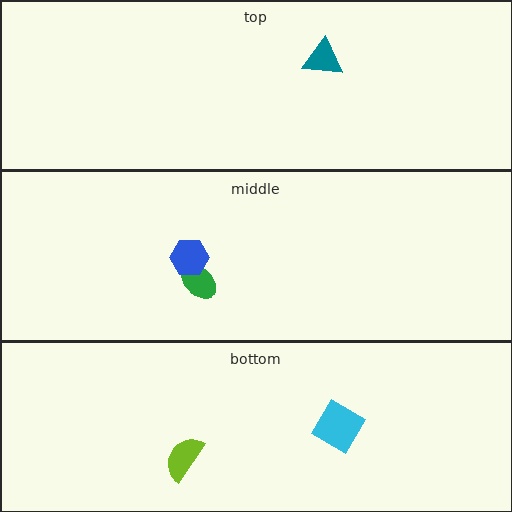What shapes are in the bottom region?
The cyan diamond, the lime semicircle.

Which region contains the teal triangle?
The top region.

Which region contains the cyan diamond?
The bottom region.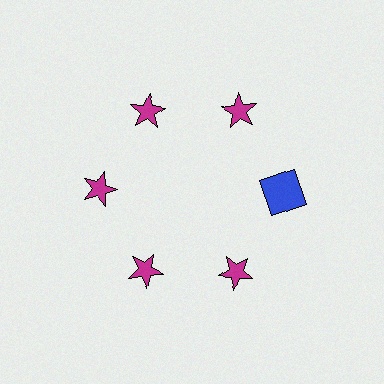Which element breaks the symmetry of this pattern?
The blue square at roughly the 3 o'clock position breaks the symmetry. All other shapes are magenta stars.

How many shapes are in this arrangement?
There are 6 shapes arranged in a ring pattern.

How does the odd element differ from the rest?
It differs in both color (blue instead of magenta) and shape (square instead of star).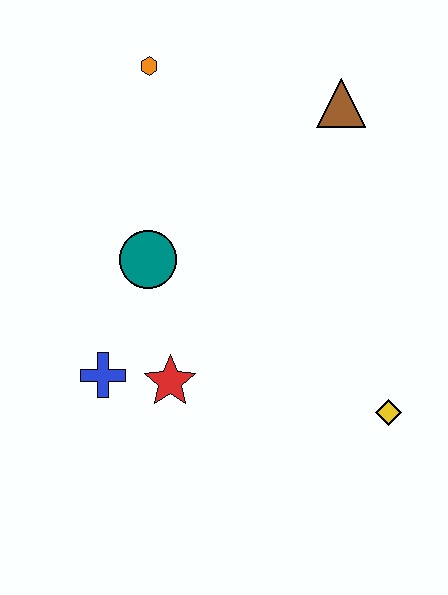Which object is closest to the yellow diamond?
The red star is closest to the yellow diamond.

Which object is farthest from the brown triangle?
The blue cross is farthest from the brown triangle.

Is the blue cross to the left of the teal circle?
Yes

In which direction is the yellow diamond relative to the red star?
The yellow diamond is to the right of the red star.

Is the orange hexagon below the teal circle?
No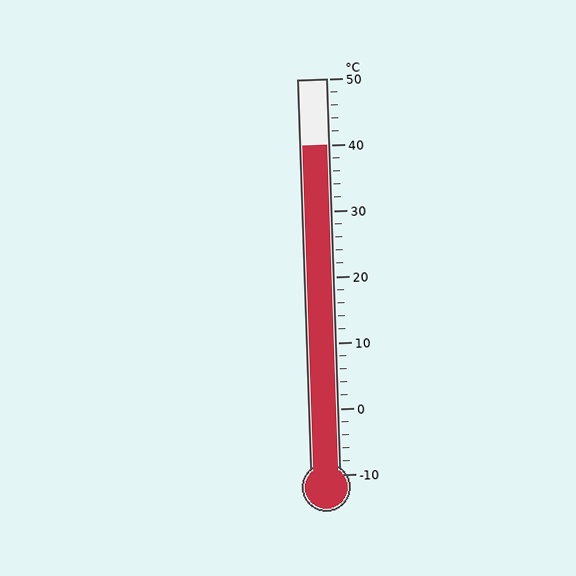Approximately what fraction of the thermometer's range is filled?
The thermometer is filled to approximately 85% of its range.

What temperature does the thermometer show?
The thermometer shows approximately 40°C.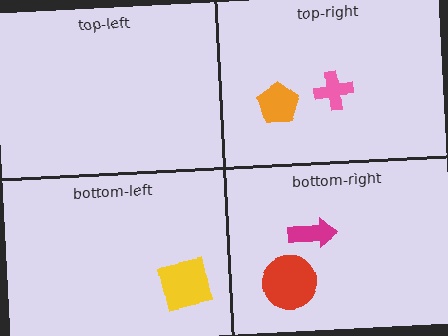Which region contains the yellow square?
The bottom-left region.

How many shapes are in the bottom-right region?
2.